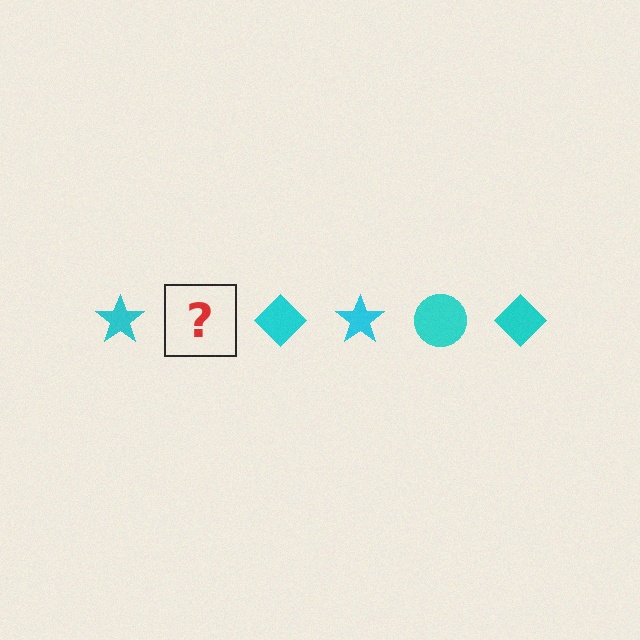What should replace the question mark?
The question mark should be replaced with a cyan circle.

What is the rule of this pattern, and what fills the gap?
The rule is that the pattern cycles through star, circle, diamond shapes in cyan. The gap should be filled with a cyan circle.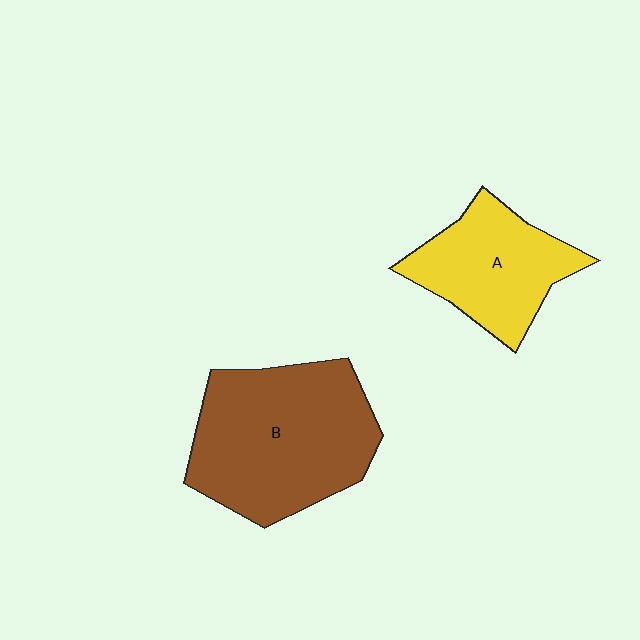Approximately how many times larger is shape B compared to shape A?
Approximately 1.6 times.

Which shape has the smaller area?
Shape A (yellow).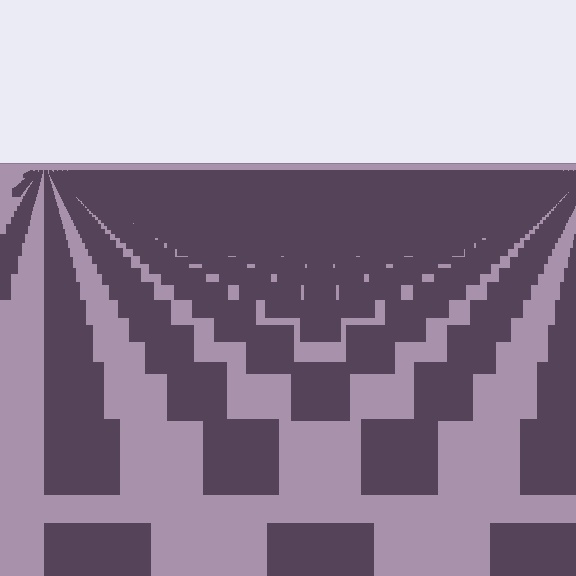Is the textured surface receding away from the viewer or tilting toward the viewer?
The surface is receding away from the viewer. Texture elements get smaller and denser toward the top.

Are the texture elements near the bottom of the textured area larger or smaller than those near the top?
Larger. Near the bottom, elements are closer to the viewer and appear at a bigger on-screen size.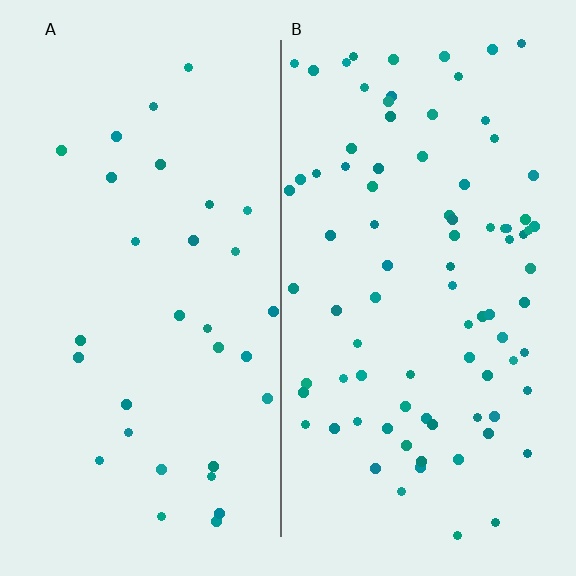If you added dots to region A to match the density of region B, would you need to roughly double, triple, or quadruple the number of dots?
Approximately triple.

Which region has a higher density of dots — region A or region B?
B (the right).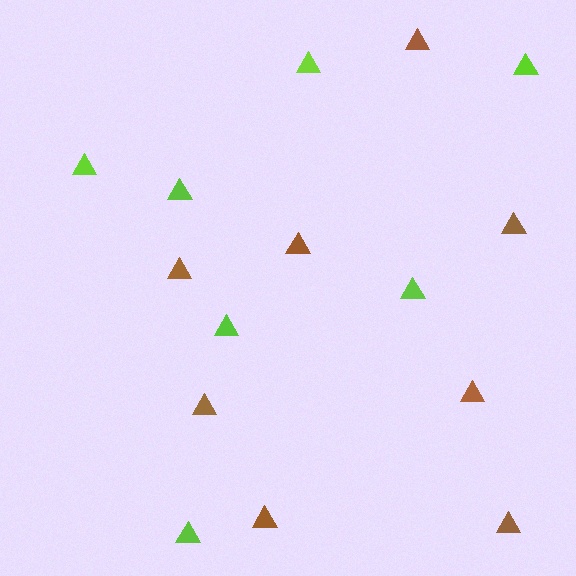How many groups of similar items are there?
There are 2 groups: one group of brown triangles (8) and one group of lime triangles (7).